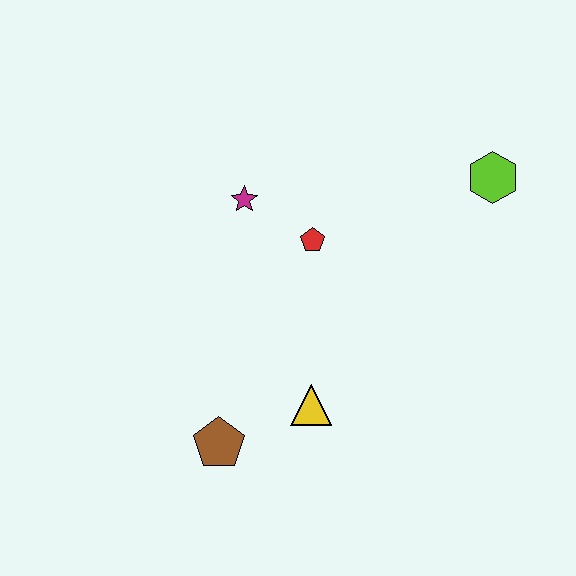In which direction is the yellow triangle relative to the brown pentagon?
The yellow triangle is to the right of the brown pentagon.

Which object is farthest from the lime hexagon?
The brown pentagon is farthest from the lime hexagon.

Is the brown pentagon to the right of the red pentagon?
No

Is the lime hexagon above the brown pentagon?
Yes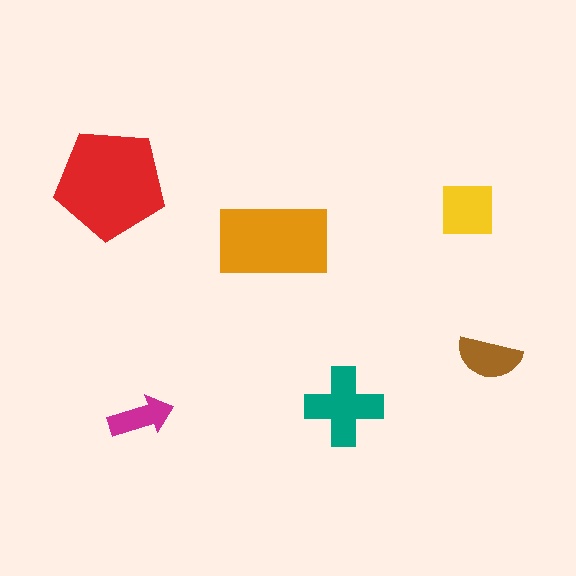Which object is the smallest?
The magenta arrow.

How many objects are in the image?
There are 6 objects in the image.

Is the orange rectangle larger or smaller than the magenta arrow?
Larger.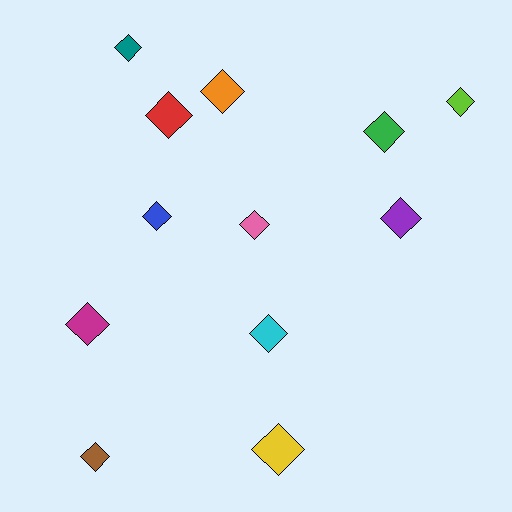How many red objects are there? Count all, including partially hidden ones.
There is 1 red object.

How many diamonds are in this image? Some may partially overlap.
There are 12 diamonds.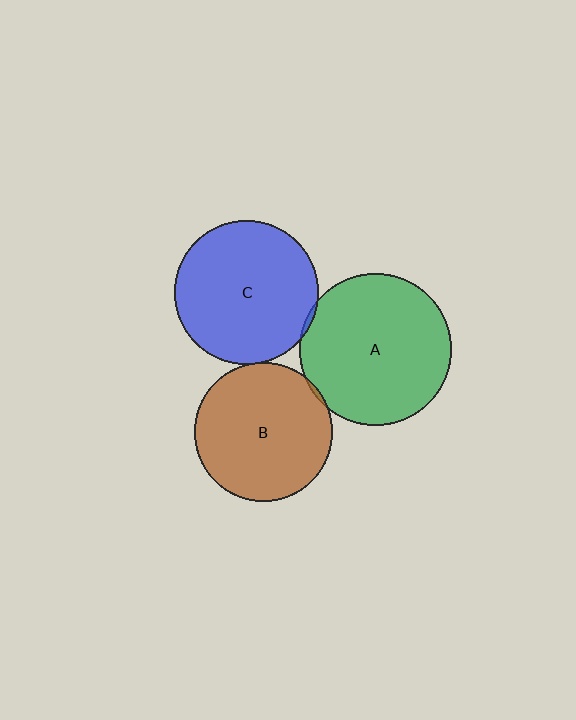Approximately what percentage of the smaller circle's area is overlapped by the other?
Approximately 5%.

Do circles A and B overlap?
Yes.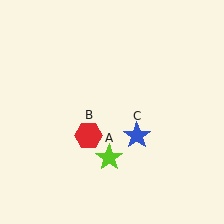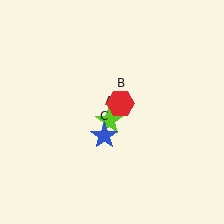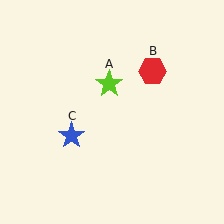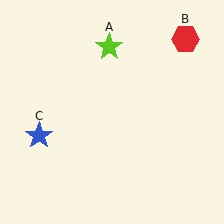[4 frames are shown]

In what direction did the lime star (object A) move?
The lime star (object A) moved up.